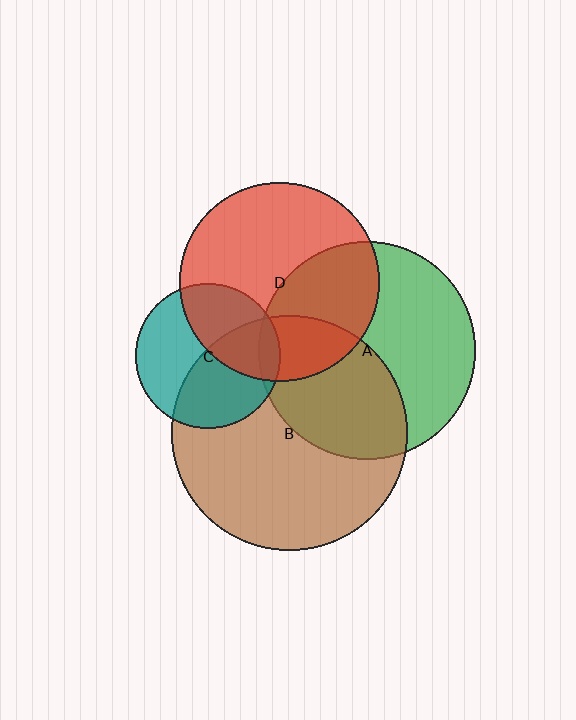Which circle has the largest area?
Circle B (brown).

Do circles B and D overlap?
Yes.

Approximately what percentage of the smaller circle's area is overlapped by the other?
Approximately 25%.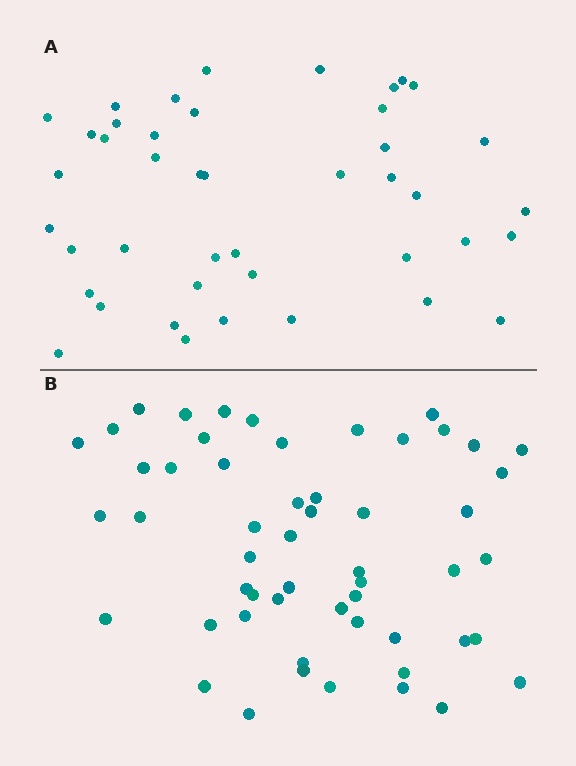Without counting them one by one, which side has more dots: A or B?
Region B (the bottom region) has more dots.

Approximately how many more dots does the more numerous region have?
Region B has roughly 12 or so more dots than region A.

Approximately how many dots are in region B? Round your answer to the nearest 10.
About 50 dots. (The exact count is 54, which rounds to 50.)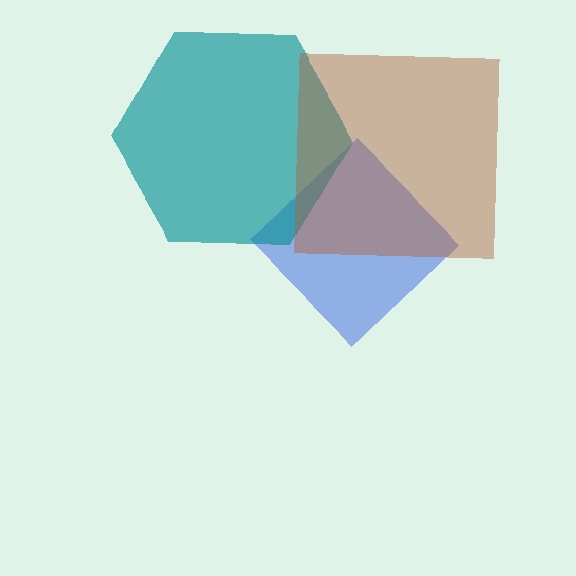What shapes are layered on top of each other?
The layered shapes are: a blue diamond, a teal hexagon, a brown square.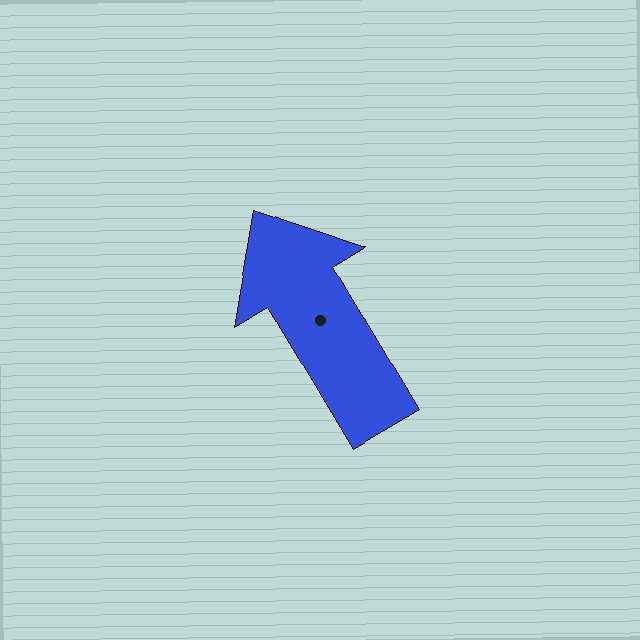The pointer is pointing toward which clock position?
Roughly 11 o'clock.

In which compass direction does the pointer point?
Northwest.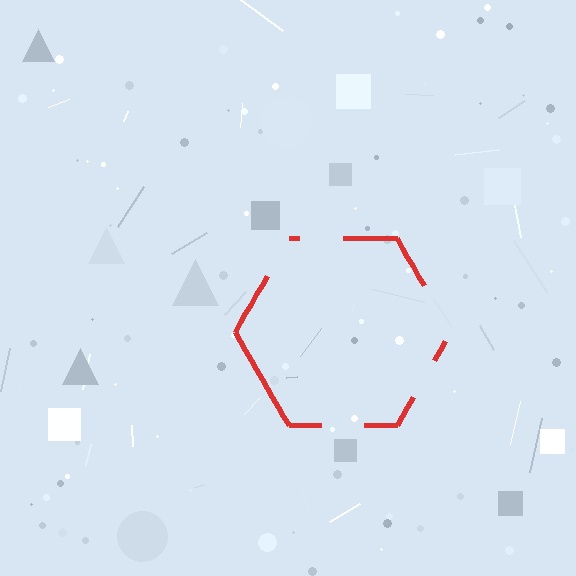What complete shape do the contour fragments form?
The contour fragments form a hexagon.